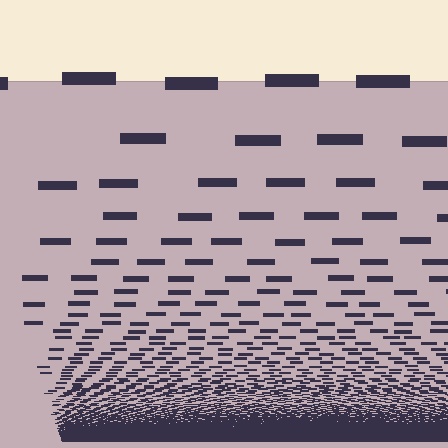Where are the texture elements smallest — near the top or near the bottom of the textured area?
Near the bottom.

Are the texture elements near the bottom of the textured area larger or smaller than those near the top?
Smaller. The gradient is inverted — elements near the bottom are smaller and denser.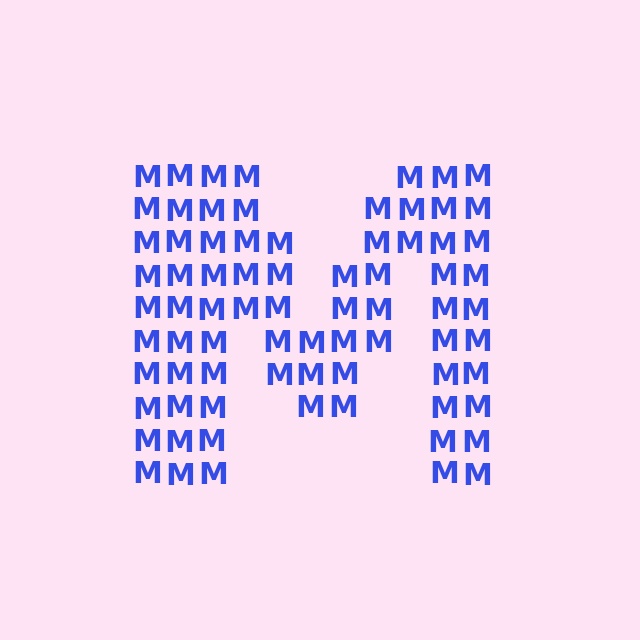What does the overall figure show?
The overall figure shows the letter M.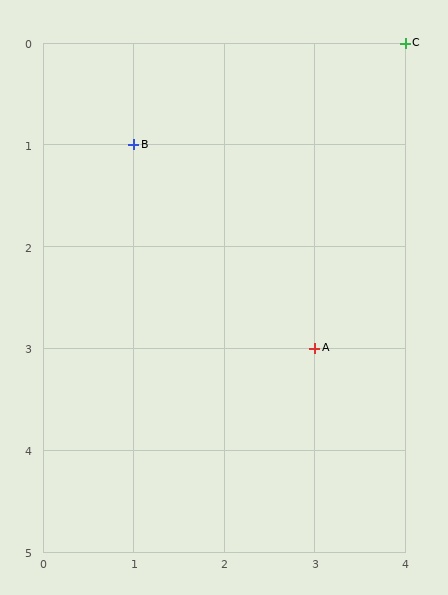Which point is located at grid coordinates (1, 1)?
Point B is at (1, 1).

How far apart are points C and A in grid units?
Points C and A are 1 column and 3 rows apart (about 3.2 grid units diagonally).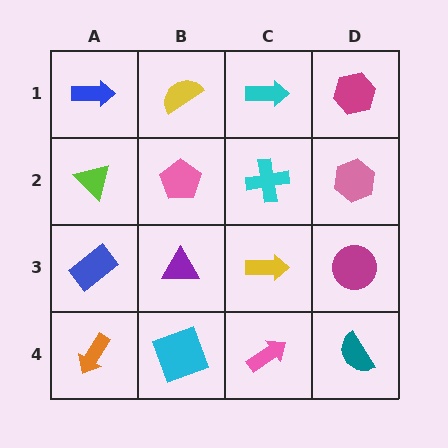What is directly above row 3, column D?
A pink hexagon.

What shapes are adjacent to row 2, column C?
A cyan arrow (row 1, column C), a yellow arrow (row 3, column C), a pink pentagon (row 2, column B), a pink hexagon (row 2, column D).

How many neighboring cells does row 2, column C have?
4.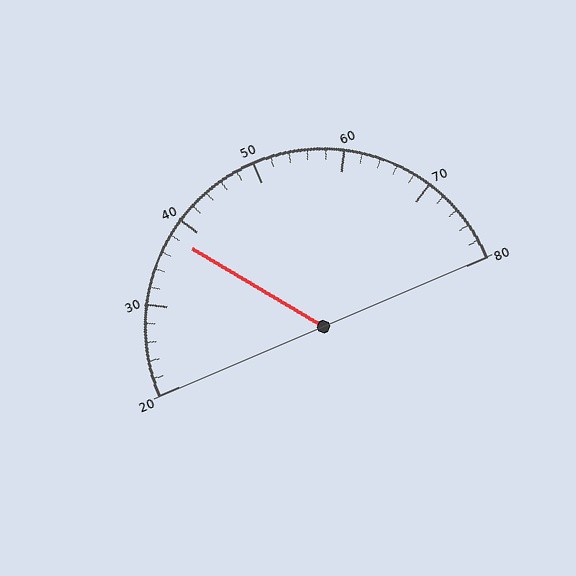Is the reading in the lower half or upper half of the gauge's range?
The reading is in the lower half of the range (20 to 80).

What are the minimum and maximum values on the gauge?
The gauge ranges from 20 to 80.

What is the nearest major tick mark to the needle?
The nearest major tick mark is 40.